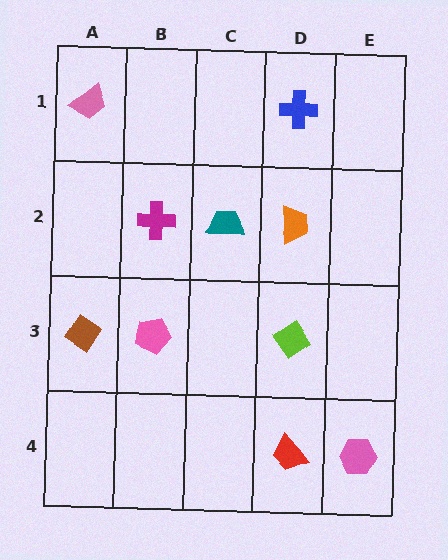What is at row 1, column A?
A pink trapezoid.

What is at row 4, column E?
A pink hexagon.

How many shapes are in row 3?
3 shapes.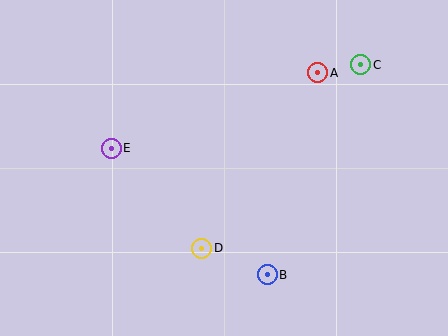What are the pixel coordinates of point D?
Point D is at (202, 248).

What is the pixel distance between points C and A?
The distance between C and A is 44 pixels.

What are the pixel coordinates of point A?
Point A is at (318, 73).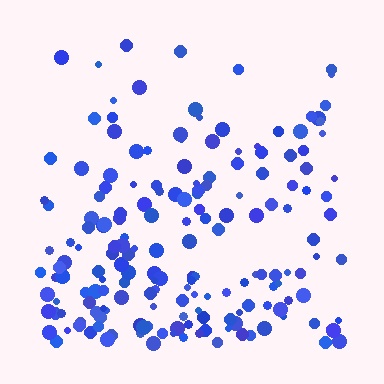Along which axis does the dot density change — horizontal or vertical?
Vertical.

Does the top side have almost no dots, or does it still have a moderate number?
Still a moderate number, just noticeably fewer than the bottom.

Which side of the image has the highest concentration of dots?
The bottom.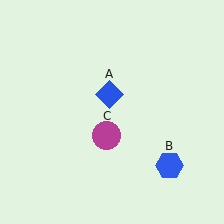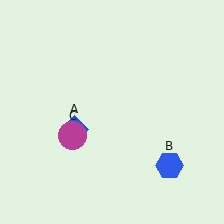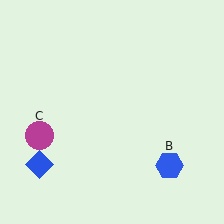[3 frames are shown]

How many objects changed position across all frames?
2 objects changed position: blue diamond (object A), magenta circle (object C).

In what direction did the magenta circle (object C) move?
The magenta circle (object C) moved left.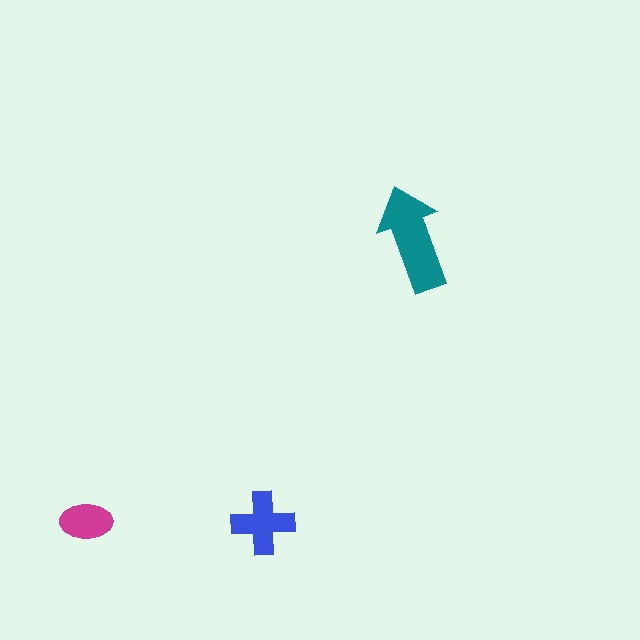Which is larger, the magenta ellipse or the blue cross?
The blue cross.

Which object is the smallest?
The magenta ellipse.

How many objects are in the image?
There are 3 objects in the image.